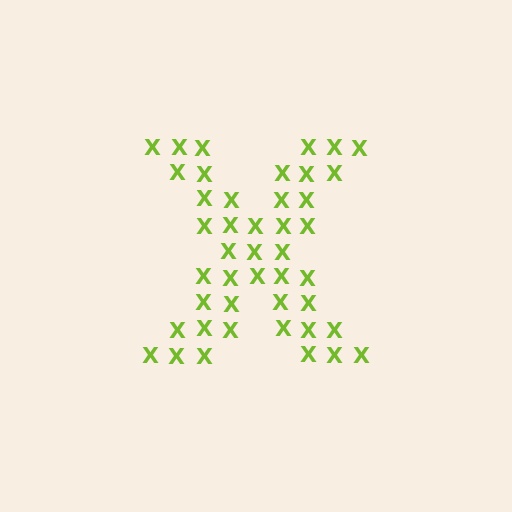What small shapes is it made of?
It is made of small letter X's.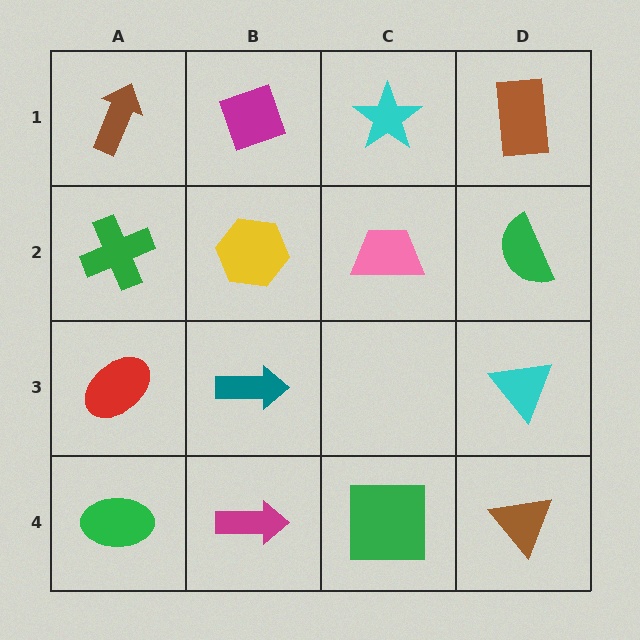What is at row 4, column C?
A green square.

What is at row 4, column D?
A brown triangle.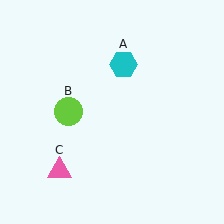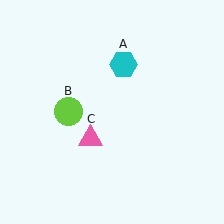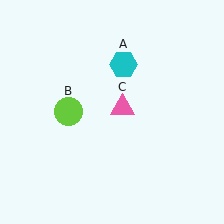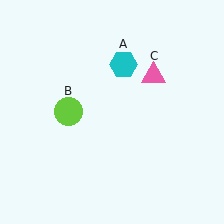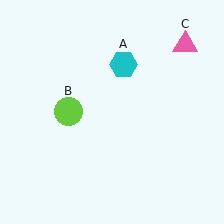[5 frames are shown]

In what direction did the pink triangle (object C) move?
The pink triangle (object C) moved up and to the right.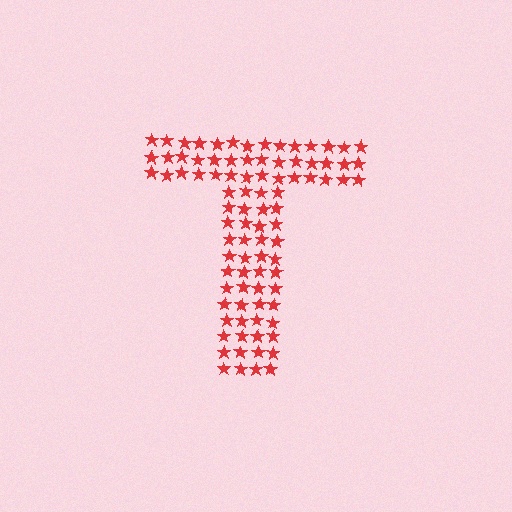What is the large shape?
The large shape is the letter T.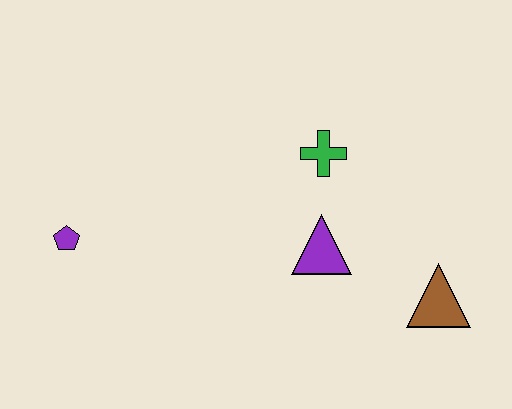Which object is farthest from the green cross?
The purple pentagon is farthest from the green cross.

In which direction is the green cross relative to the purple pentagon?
The green cross is to the right of the purple pentagon.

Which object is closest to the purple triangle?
The green cross is closest to the purple triangle.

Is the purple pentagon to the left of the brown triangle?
Yes